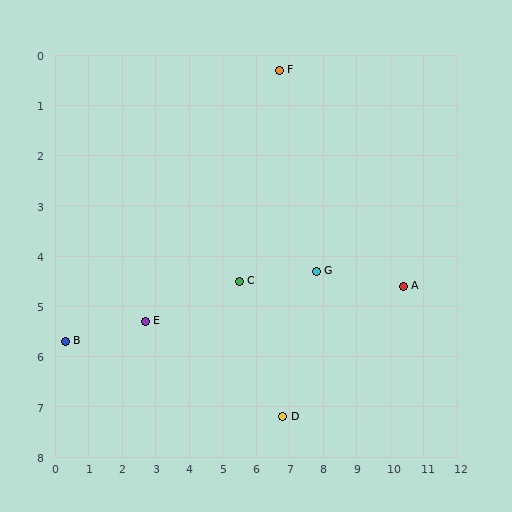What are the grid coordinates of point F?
Point F is at approximately (6.7, 0.3).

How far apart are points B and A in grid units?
Points B and A are about 10.2 grid units apart.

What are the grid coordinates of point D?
Point D is at approximately (6.8, 7.2).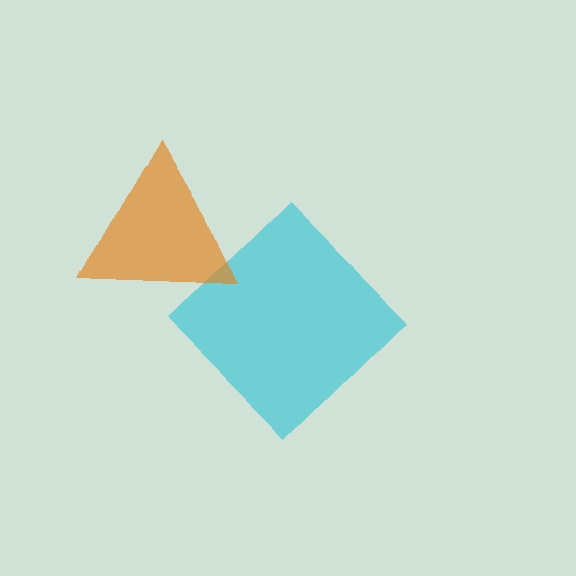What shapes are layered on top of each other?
The layered shapes are: a cyan diamond, an orange triangle.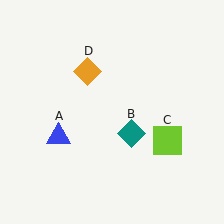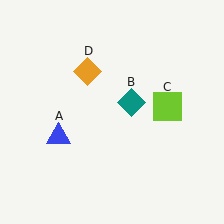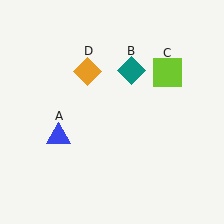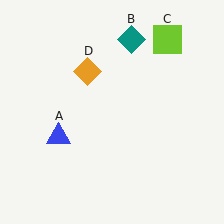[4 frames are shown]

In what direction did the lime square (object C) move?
The lime square (object C) moved up.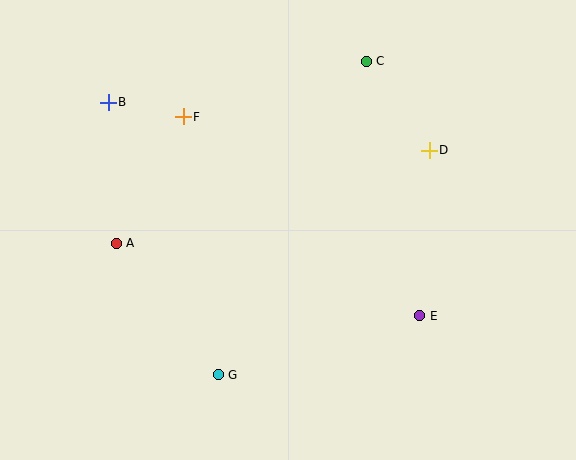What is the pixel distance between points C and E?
The distance between C and E is 260 pixels.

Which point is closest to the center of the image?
Point F at (183, 117) is closest to the center.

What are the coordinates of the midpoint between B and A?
The midpoint between B and A is at (112, 173).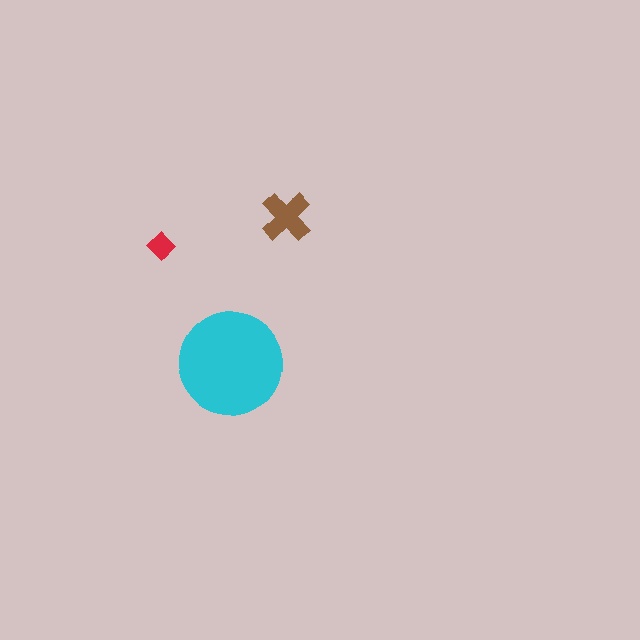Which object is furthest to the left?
The red diamond is leftmost.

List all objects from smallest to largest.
The red diamond, the brown cross, the cyan circle.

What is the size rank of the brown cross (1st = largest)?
2nd.